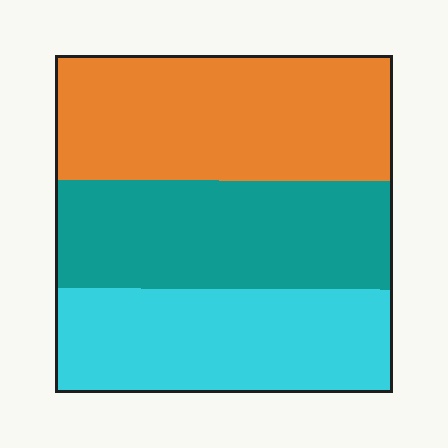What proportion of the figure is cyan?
Cyan covers 31% of the figure.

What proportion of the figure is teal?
Teal takes up about one third (1/3) of the figure.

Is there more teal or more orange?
Orange.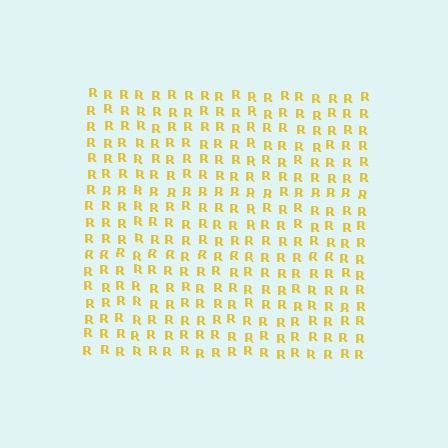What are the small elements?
The small elements are letter R's.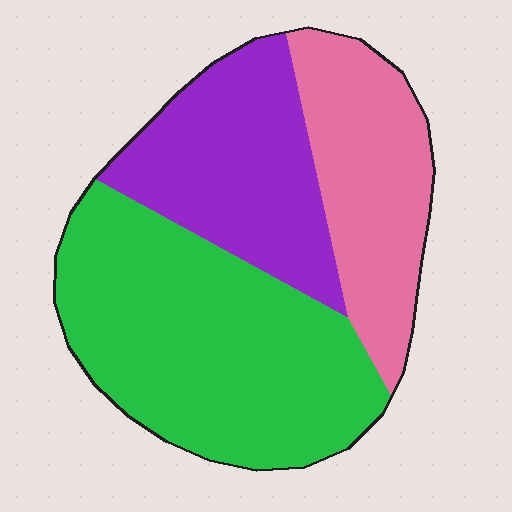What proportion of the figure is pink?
Pink covers 25% of the figure.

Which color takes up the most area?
Green, at roughly 45%.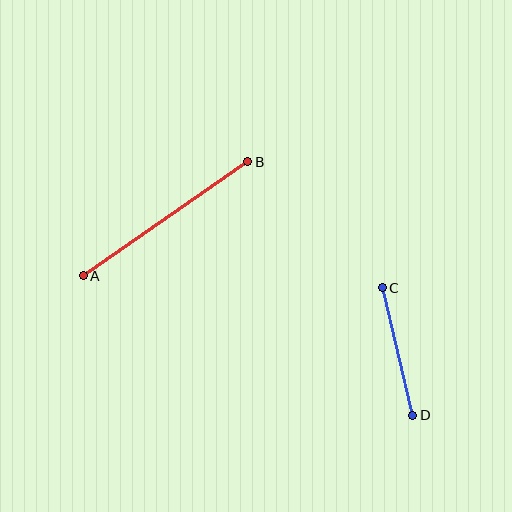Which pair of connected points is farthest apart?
Points A and B are farthest apart.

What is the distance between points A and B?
The distance is approximately 200 pixels.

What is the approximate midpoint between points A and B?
The midpoint is at approximately (166, 219) pixels.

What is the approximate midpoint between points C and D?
The midpoint is at approximately (398, 352) pixels.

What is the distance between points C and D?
The distance is approximately 131 pixels.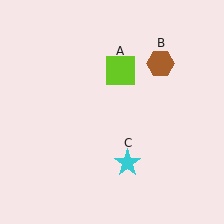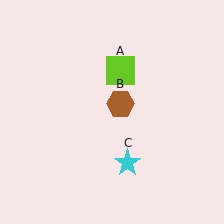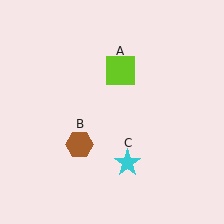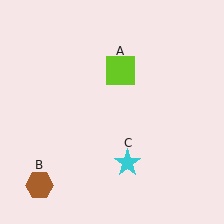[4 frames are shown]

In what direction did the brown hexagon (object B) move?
The brown hexagon (object B) moved down and to the left.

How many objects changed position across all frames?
1 object changed position: brown hexagon (object B).